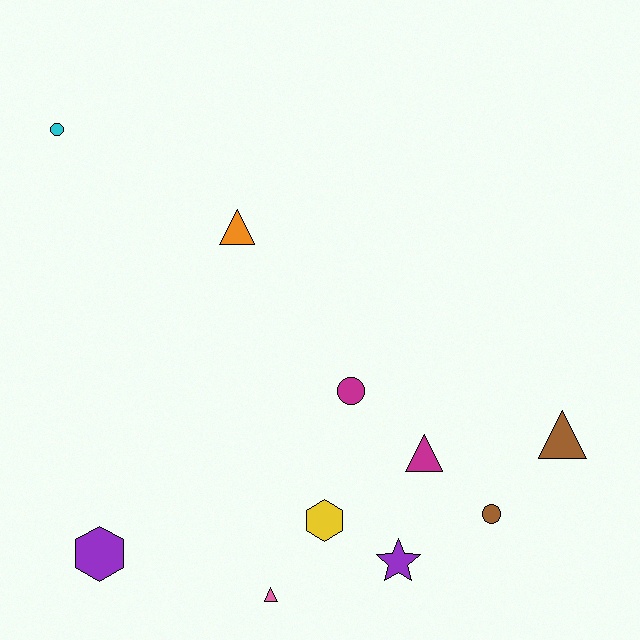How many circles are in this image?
There are 3 circles.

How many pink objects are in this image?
There is 1 pink object.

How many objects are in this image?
There are 10 objects.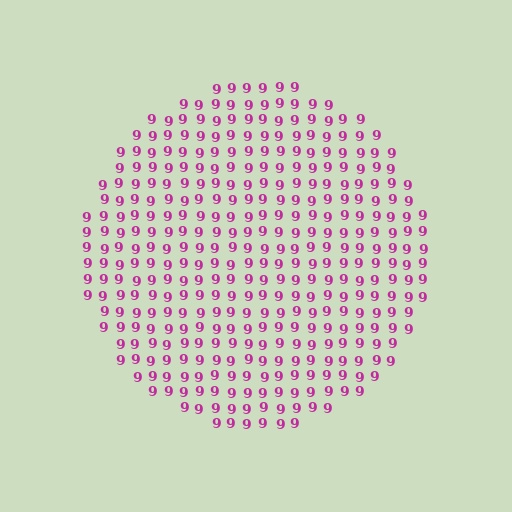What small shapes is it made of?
It is made of small digit 9's.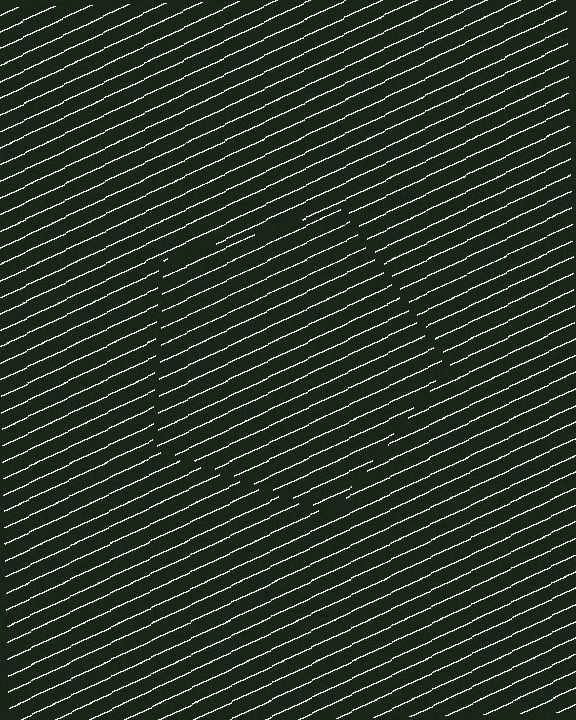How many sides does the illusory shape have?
5 sides — the line-ends trace a pentagon.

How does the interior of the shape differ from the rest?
The interior of the shape contains the same grating, shifted by half a period — the contour is defined by the phase discontinuity where line-ends from the inner and outer gratings abut.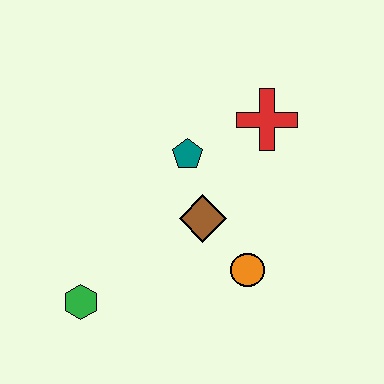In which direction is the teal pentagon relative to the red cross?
The teal pentagon is to the left of the red cross.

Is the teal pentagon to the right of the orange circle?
No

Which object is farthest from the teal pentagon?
The green hexagon is farthest from the teal pentagon.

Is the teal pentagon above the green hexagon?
Yes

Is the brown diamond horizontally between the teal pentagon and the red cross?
Yes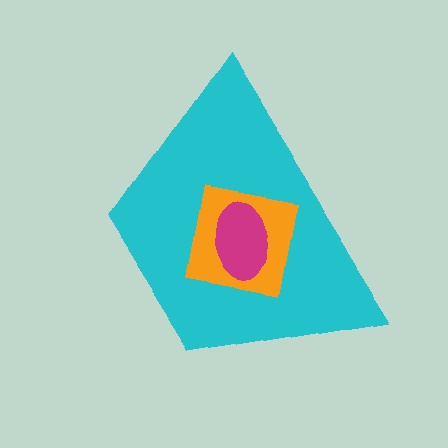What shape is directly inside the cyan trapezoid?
The orange square.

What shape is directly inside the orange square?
The magenta ellipse.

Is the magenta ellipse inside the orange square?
Yes.